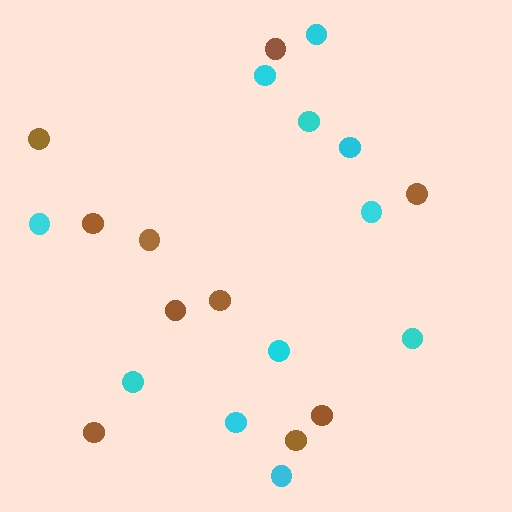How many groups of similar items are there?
There are 2 groups: one group of cyan circles (11) and one group of brown circles (10).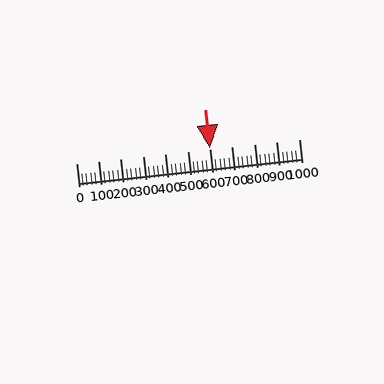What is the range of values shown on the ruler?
The ruler shows values from 0 to 1000.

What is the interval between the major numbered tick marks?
The major tick marks are spaced 100 units apart.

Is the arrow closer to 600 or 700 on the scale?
The arrow is closer to 600.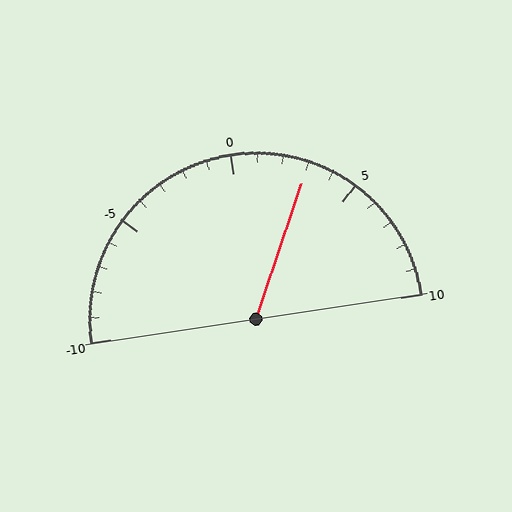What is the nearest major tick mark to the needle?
The nearest major tick mark is 5.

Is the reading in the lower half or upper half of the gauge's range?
The reading is in the upper half of the range (-10 to 10).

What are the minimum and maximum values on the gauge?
The gauge ranges from -10 to 10.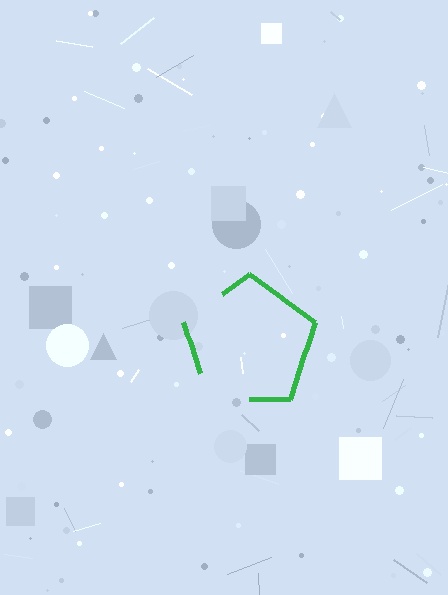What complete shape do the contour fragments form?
The contour fragments form a pentagon.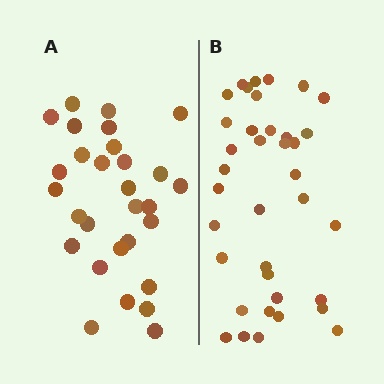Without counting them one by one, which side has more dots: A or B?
Region B (the right region) has more dots.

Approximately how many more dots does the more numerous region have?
Region B has roughly 8 or so more dots than region A.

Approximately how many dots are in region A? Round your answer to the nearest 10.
About 30 dots. (The exact count is 29, which rounds to 30.)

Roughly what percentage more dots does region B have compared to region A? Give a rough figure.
About 30% more.